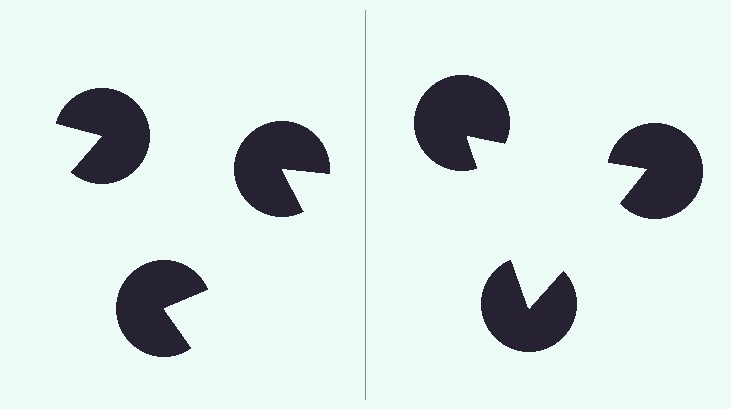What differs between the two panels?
The pac-man discs are positioned identically on both sides; only the wedge orientations differ. On the right they align to a triangle; on the left they are misaligned.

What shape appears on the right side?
An illusory triangle.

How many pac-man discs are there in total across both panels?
6 — 3 on each side.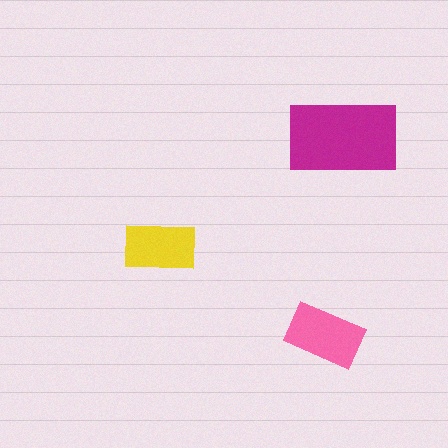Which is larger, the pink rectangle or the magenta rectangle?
The magenta one.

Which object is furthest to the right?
The magenta rectangle is rightmost.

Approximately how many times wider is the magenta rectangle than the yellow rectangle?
About 1.5 times wider.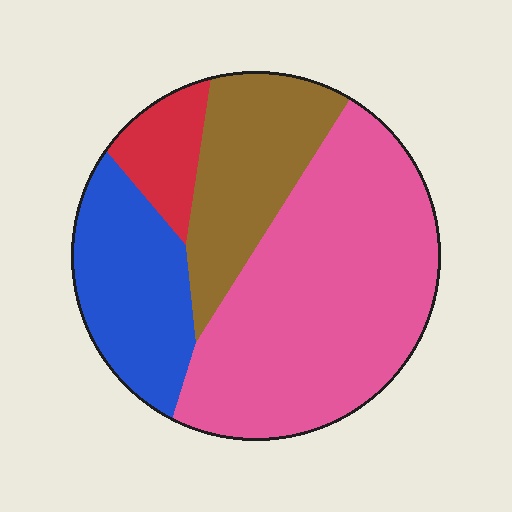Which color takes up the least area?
Red, at roughly 10%.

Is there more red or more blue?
Blue.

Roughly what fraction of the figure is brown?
Brown takes up about one fifth (1/5) of the figure.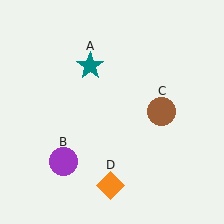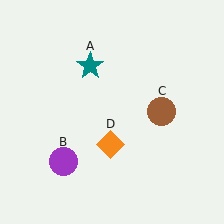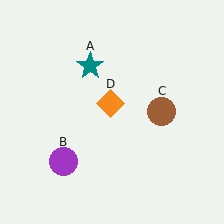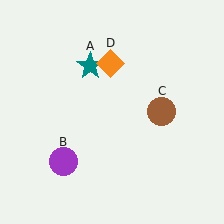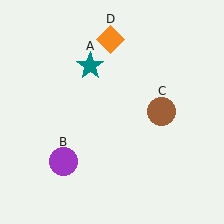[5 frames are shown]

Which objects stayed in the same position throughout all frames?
Teal star (object A) and purple circle (object B) and brown circle (object C) remained stationary.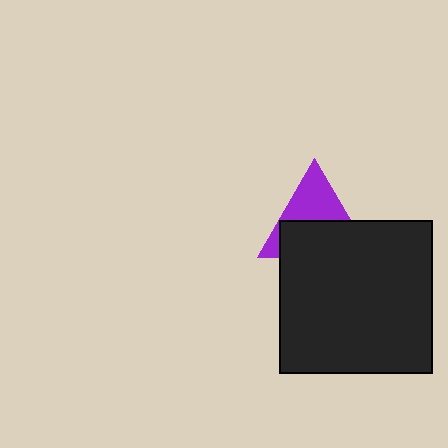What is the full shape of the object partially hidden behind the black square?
The partially hidden object is a purple triangle.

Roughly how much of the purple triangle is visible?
About half of it is visible (roughly 46%).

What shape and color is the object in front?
The object in front is a black square.